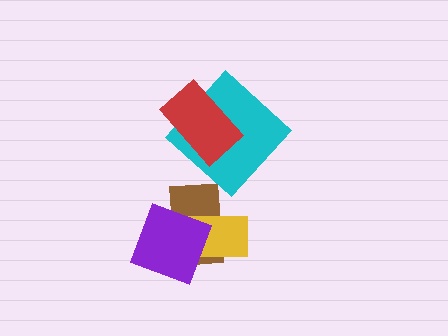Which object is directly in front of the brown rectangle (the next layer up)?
The yellow rectangle is directly in front of the brown rectangle.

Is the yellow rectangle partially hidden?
Yes, it is partially covered by another shape.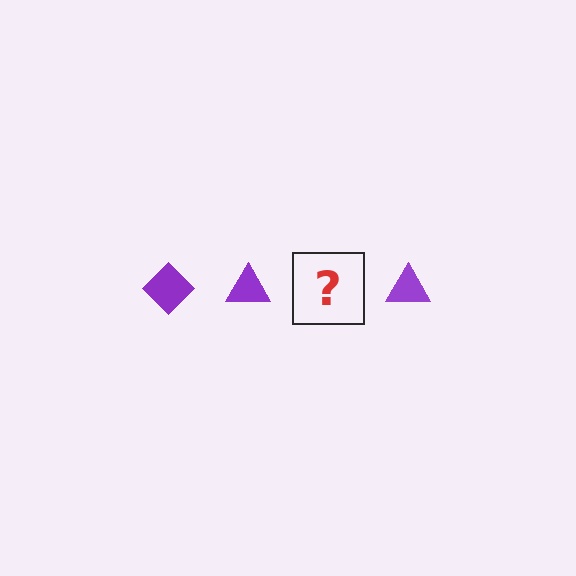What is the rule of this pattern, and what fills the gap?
The rule is that the pattern cycles through diamond, triangle shapes in purple. The gap should be filled with a purple diamond.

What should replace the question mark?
The question mark should be replaced with a purple diamond.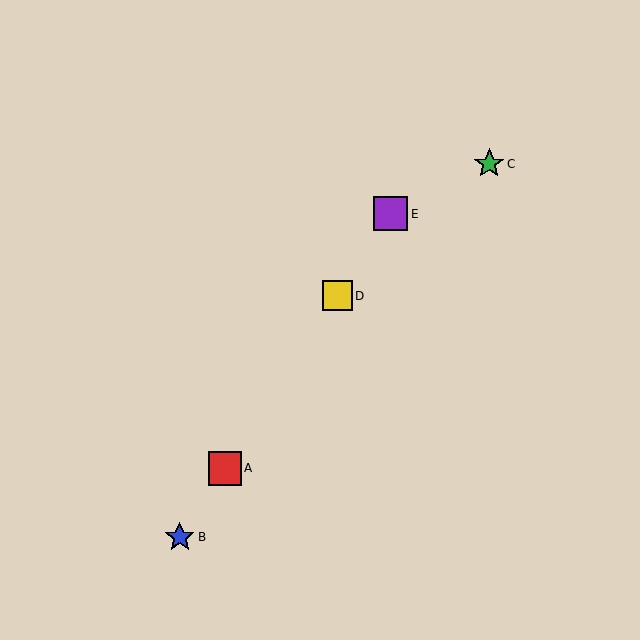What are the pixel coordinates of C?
Object C is at (489, 164).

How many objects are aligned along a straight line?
4 objects (A, B, D, E) are aligned along a straight line.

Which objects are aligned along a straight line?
Objects A, B, D, E are aligned along a straight line.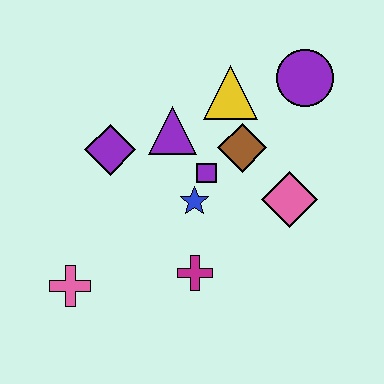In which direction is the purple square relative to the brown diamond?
The purple square is to the left of the brown diamond.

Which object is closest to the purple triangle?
The purple square is closest to the purple triangle.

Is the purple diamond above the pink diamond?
Yes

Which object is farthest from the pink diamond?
The pink cross is farthest from the pink diamond.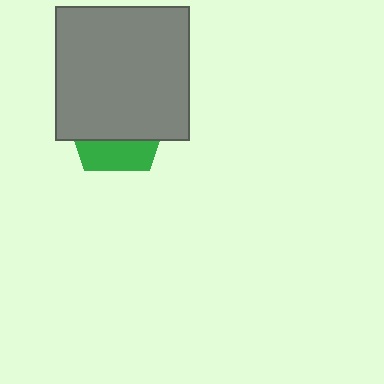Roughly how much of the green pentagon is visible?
A small part of it is visible (roughly 31%).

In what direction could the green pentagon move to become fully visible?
The green pentagon could move down. That would shift it out from behind the gray rectangle entirely.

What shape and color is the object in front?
The object in front is a gray rectangle.